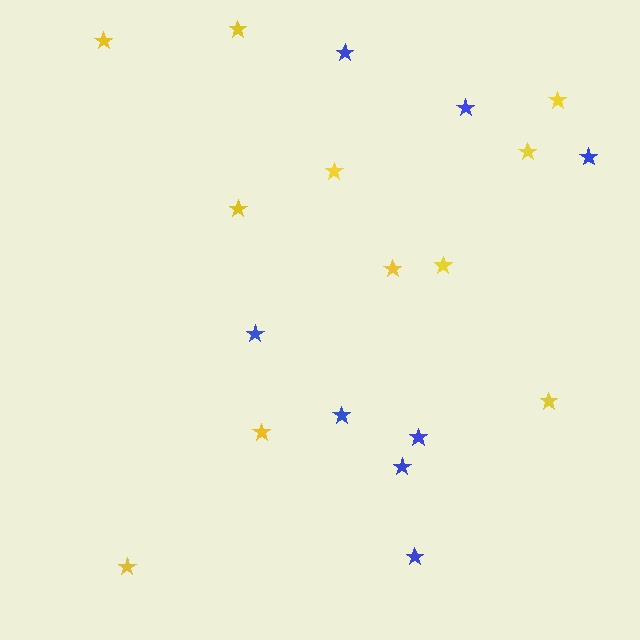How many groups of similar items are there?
There are 2 groups: one group of blue stars (8) and one group of yellow stars (11).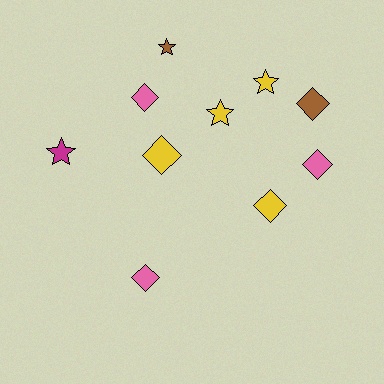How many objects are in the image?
There are 10 objects.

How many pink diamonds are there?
There are 3 pink diamonds.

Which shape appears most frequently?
Diamond, with 6 objects.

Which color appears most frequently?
Yellow, with 4 objects.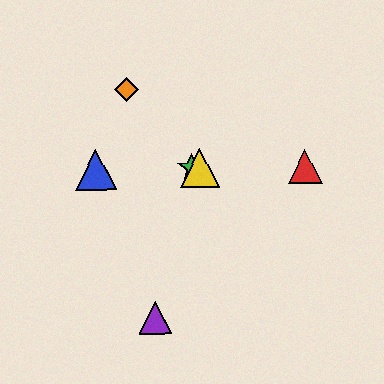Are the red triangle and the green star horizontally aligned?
Yes, both are at y≈166.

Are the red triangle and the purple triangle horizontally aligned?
No, the red triangle is at y≈166 and the purple triangle is at y≈317.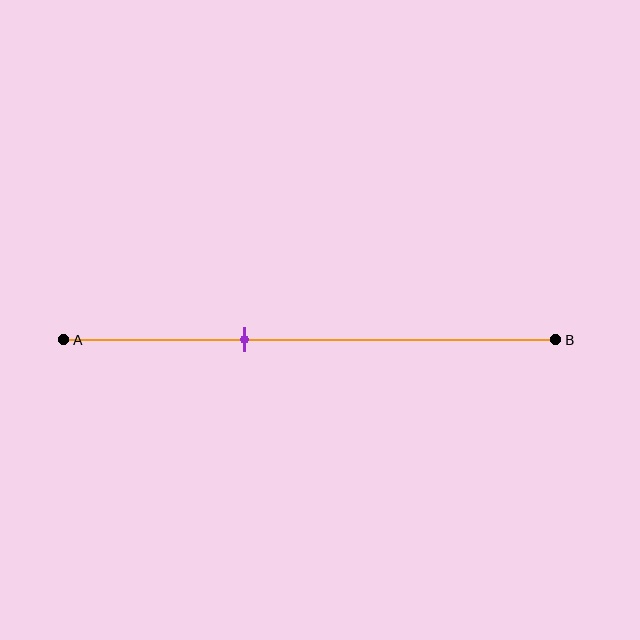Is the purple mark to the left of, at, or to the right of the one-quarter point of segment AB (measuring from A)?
The purple mark is to the right of the one-quarter point of segment AB.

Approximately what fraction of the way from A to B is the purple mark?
The purple mark is approximately 35% of the way from A to B.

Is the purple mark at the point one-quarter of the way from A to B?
No, the mark is at about 35% from A, not at the 25% one-quarter point.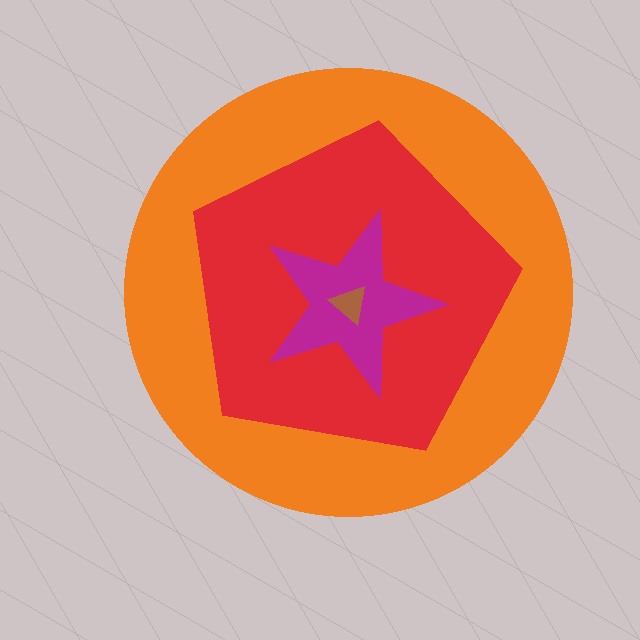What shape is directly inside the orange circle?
The red pentagon.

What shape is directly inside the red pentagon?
The magenta star.